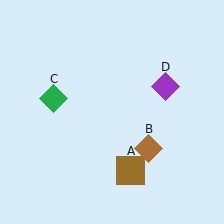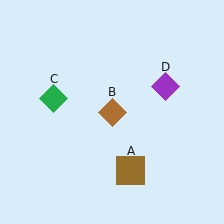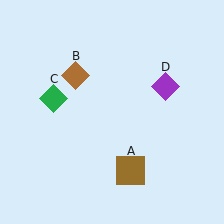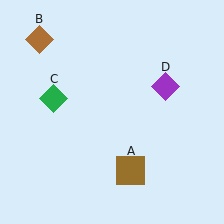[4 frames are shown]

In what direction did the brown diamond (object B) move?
The brown diamond (object B) moved up and to the left.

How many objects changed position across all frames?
1 object changed position: brown diamond (object B).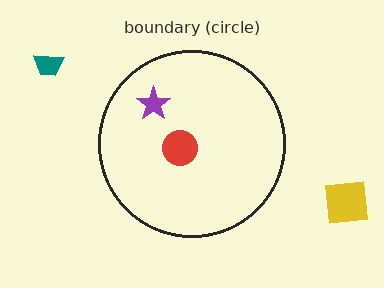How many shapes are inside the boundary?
2 inside, 2 outside.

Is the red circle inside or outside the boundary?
Inside.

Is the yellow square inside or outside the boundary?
Outside.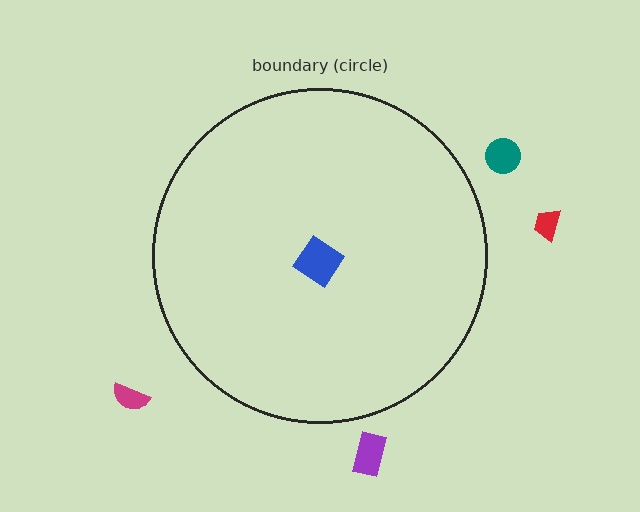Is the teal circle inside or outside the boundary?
Outside.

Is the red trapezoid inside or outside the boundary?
Outside.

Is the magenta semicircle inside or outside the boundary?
Outside.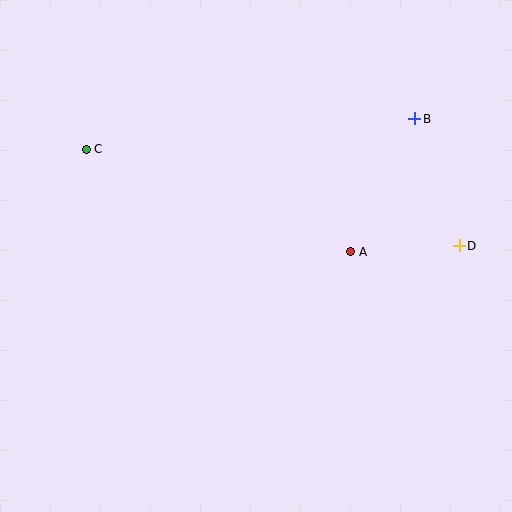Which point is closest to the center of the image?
Point A at (351, 252) is closest to the center.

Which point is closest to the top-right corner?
Point B is closest to the top-right corner.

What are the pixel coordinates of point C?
Point C is at (86, 149).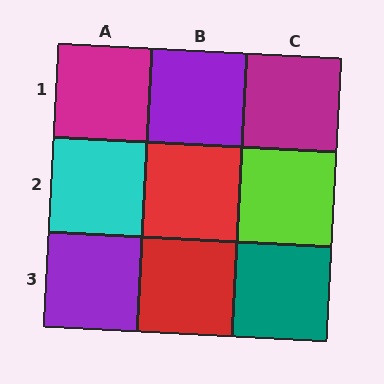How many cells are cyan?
1 cell is cyan.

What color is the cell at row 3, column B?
Red.